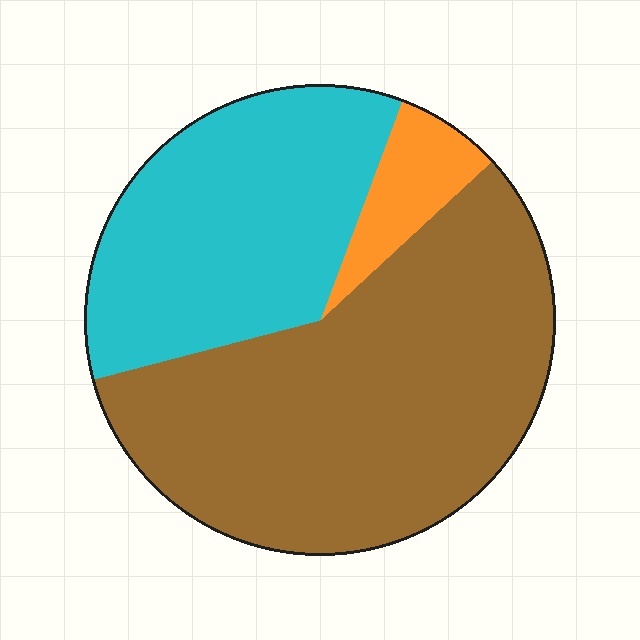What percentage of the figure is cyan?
Cyan takes up about one third (1/3) of the figure.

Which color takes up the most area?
Brown, at roughly 60%.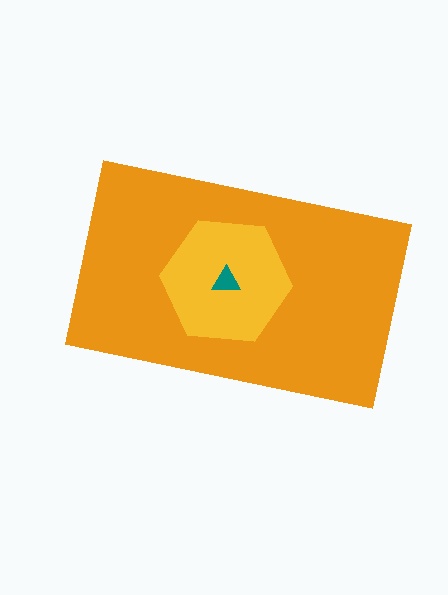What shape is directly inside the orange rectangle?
The yellow hexagon.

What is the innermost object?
The teal triangle.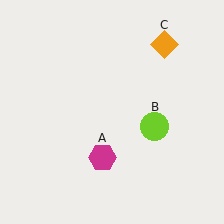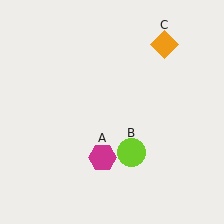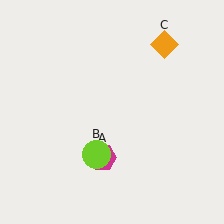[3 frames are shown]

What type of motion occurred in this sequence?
The lime circle (object B) rotated clockwise around the center of the scene.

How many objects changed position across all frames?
1 object changed position: lime circle (object B).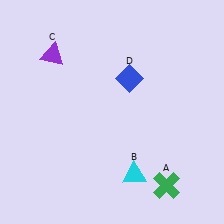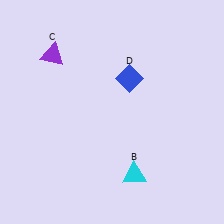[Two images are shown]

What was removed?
The green cross (A) was removed in Image 2.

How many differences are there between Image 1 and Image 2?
There is 1 difference between the two images.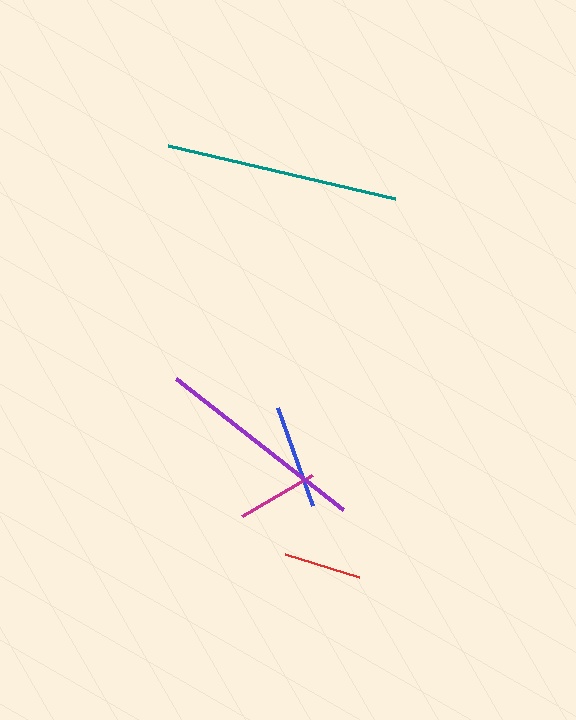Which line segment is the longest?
The teal line is the longest at approximately 233 pixels.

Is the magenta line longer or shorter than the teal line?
The teal line is longer than the magenta line.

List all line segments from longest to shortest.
From longest to shortest: teal, purple, blue, magenta, red.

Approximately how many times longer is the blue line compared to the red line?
The blue line is approximately 1.4 times the length of the red line.